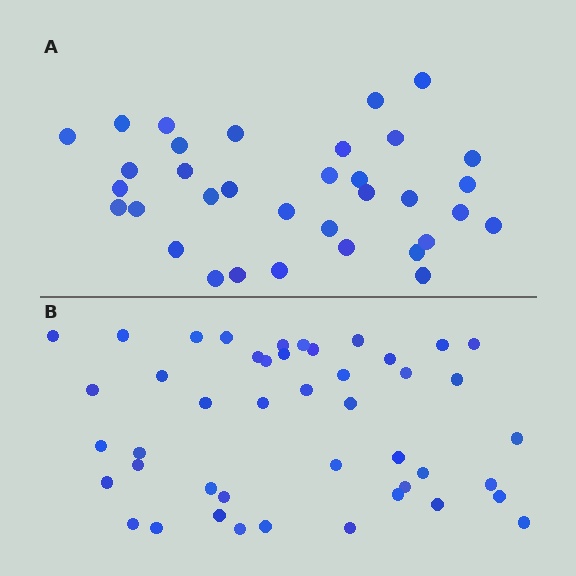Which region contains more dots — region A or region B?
Region B (the bottom region) has more dots.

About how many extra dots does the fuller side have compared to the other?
Region B has roughly 12 or so more dots than region A.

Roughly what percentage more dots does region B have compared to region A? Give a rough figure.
About 30% more.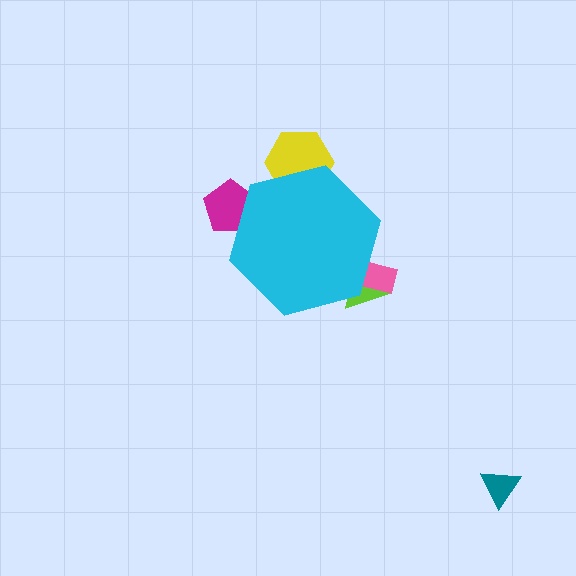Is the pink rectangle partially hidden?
Yes, the pink rectangle is partially hidden behind the cyan hexagon.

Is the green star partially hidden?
Yes, the green star is partially hidden behind the cyan hexagon.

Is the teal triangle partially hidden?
No, the teal triangle is fully visible.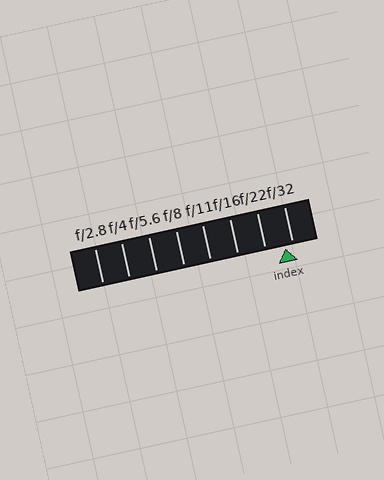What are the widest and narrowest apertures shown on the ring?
The widest aperture shown is f/2.8 and the narrowest is f/32.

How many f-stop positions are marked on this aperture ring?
There are 8 f-stop positions marked.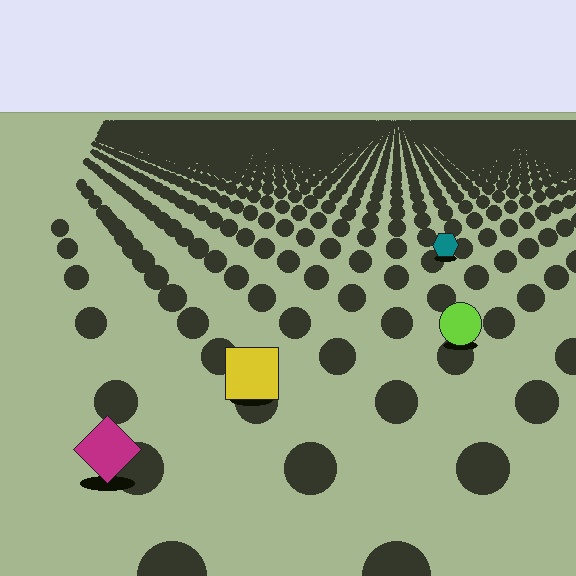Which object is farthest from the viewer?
The teal hexagon is farthest from the viewer. It appears smaller and the ground texture around it is denser.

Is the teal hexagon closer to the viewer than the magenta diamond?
No. The magenta diamond is closer — you can tell from the texture gradient: the ground texture is coarser near it.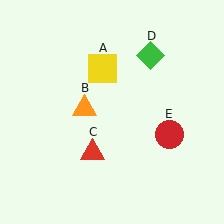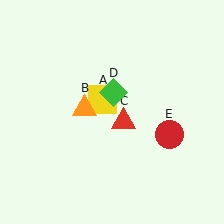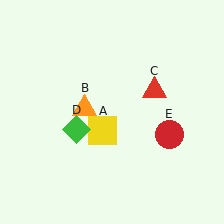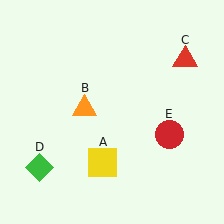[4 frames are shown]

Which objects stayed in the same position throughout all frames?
Orange triangle (object B) and red circle (object E) remained stationary.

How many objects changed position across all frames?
3 objects changed position: yellow square (object A), red triangle (object C), green diamond (object D).